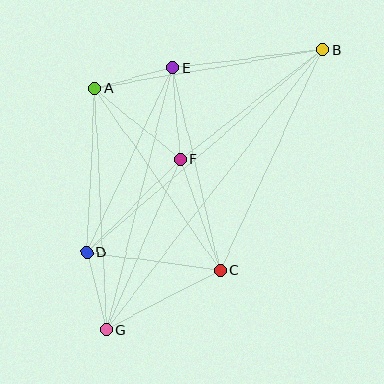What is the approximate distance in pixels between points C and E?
The distance between C and E is approximately 208 pixels.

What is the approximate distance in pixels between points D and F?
The distance between D and F is approximately 132 pixels.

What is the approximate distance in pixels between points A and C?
The distance between A and C is approximately 221 pixels.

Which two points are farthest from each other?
Points B and G are farthest from each other.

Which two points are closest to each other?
Points D and G are closest to each other.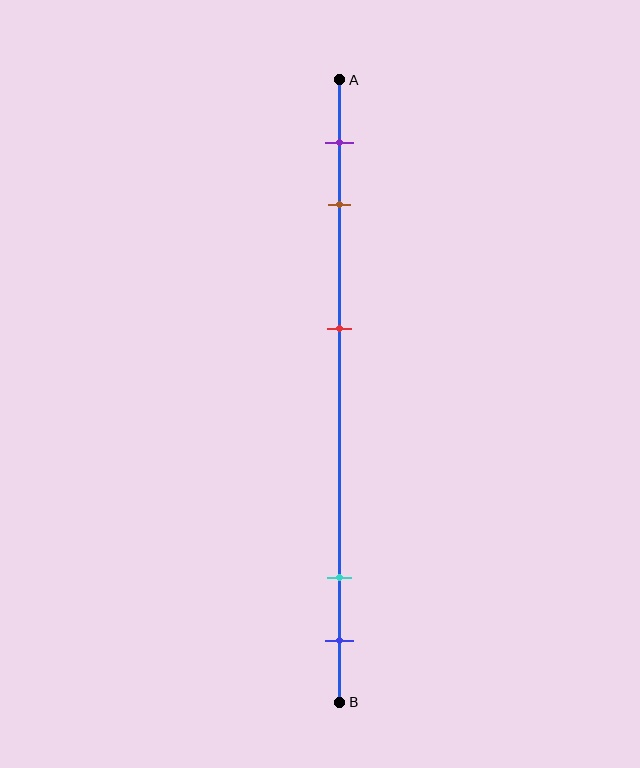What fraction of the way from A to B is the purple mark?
The purple mark is approximately 10% (0.1) of the way from A to B.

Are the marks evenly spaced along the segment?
No, the marks are not evenly spaced.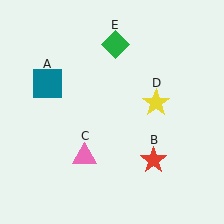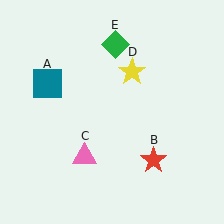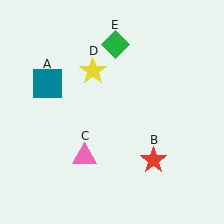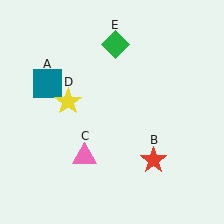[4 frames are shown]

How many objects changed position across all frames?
1 object changed position: yellow star (object D).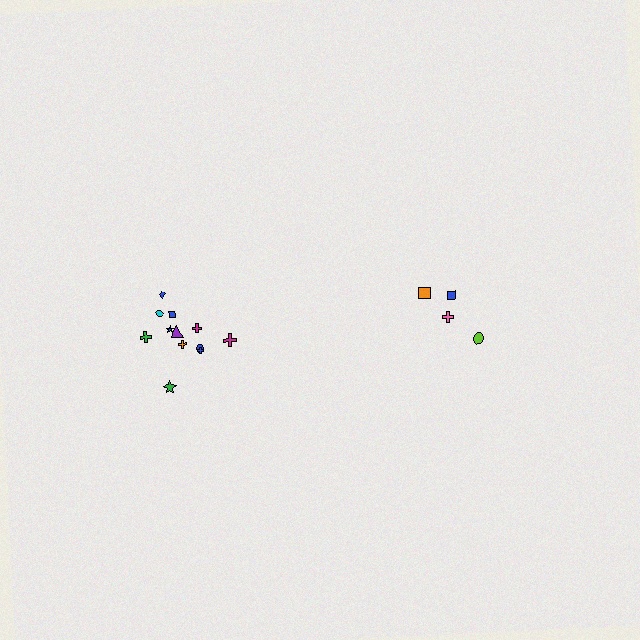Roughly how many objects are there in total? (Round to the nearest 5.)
Roughly 15 objects in total.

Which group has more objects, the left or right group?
The left group.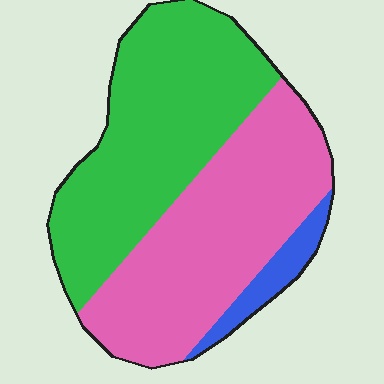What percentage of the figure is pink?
Pink covers 46% of the figure.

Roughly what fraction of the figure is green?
Green takes up about one half (1/2) of the figure.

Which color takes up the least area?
Blue, at roughly 5%.